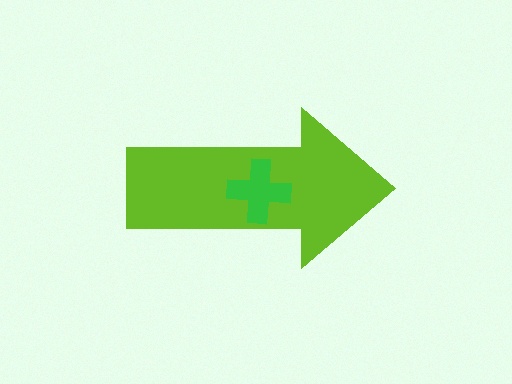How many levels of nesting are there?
2.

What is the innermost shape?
The green cross.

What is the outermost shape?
The lime arrow.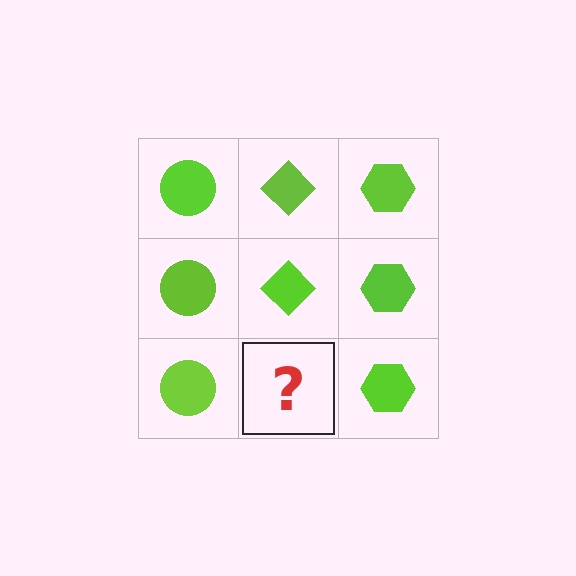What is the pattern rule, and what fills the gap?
The rule is that each column has a consistent shape. The gap should be filled with a lime diamond.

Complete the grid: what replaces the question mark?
The question mark should be replaced with a lime diamond.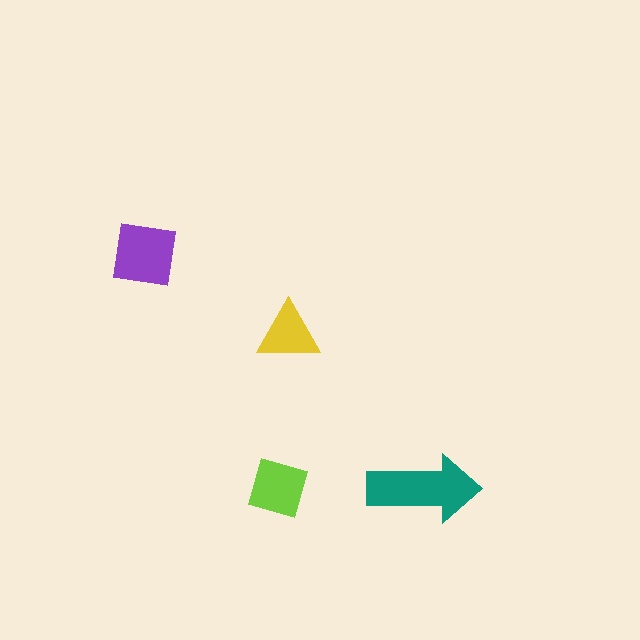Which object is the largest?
The teal arrow.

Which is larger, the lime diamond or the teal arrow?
The teal arrow.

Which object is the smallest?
The yellow triangle.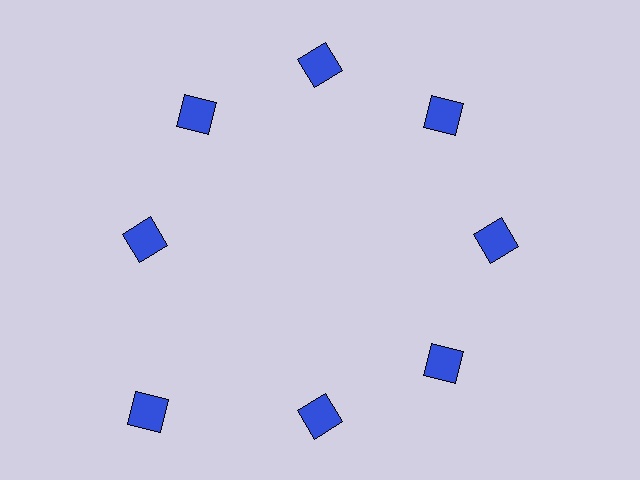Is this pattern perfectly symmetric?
No. The 8 blue squares are arranged in a ring, but one element near the 8 o'clock position is pushed outward from the center, breaking the 8-fold rotational symmetry.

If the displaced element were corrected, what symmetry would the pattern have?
It would have 8-fold rotational symmetry — the pattern would map onto itself every 45 degrees.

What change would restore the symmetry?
The symmetry would be restored by moving it inward, back onto the ring so that all 8 squares sit at equal angles and equal distance from the center.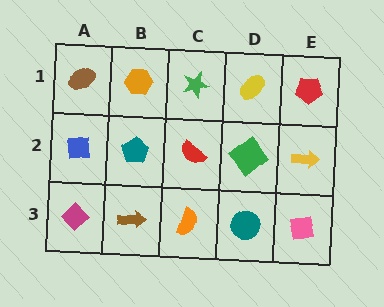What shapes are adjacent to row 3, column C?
A red semicircle (row 2, column C), a brown arrow (row 3, column B), a teal circle (row 3, column D).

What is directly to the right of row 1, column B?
A green star.